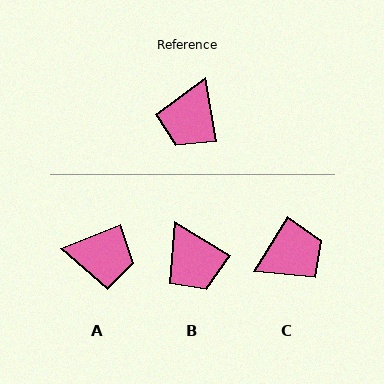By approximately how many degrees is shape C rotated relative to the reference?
Approximately 138 degrees counter-clockwise.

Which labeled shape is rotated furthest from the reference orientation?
C, about 138 degrees away.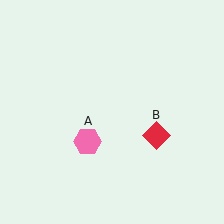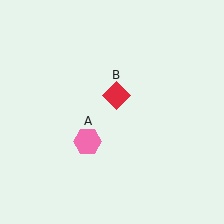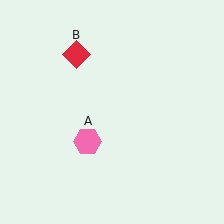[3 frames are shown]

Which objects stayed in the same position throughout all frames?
Pink hexagon (object A) remained stationary.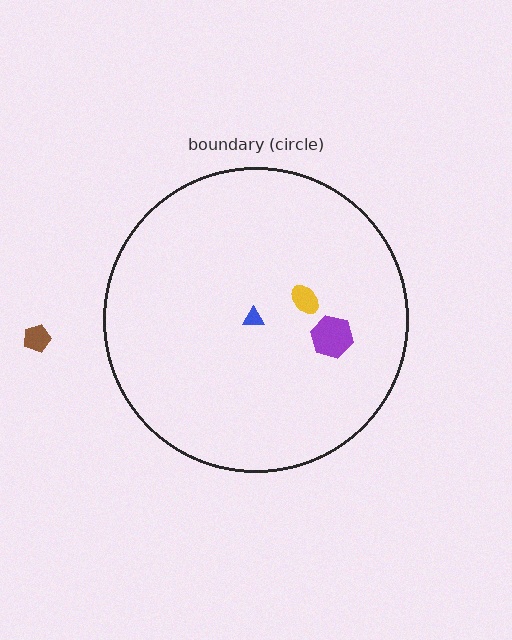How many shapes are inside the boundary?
3 inside, 1 outside.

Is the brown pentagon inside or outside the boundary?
Outside.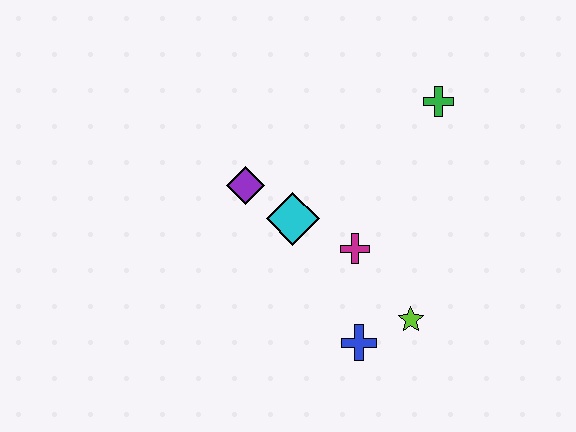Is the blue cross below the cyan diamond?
Yes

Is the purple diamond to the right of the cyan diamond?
No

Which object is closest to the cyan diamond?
The purple diamond is closest to the cyan diamond.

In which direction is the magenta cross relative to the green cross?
The magenta cross is below the green cross.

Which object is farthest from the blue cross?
The green cross is farthest from the blue cross.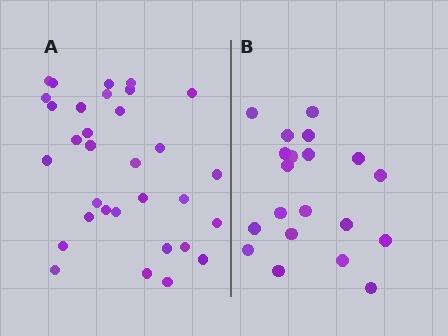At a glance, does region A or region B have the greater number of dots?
Region A (the left region) has more dots.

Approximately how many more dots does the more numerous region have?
Region A has roughly 12 or so more dots than region B.